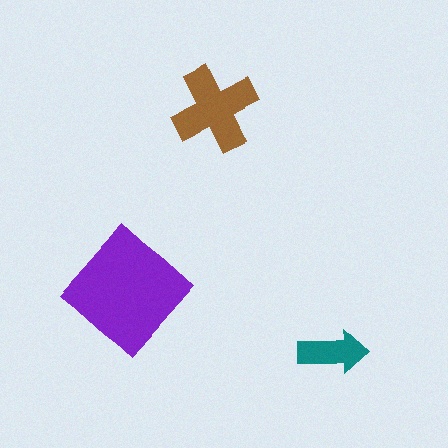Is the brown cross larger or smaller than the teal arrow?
Larger.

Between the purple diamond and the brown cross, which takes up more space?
The purple diamond.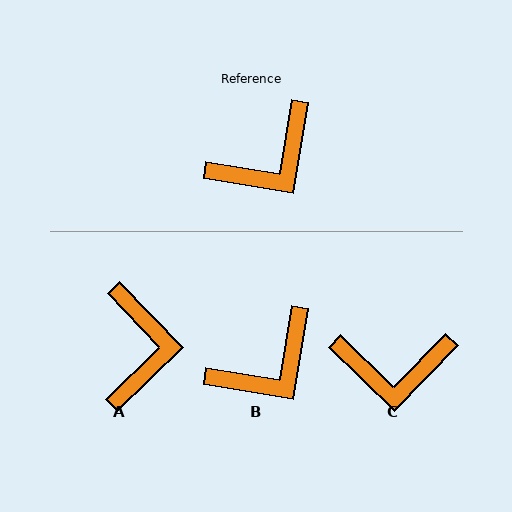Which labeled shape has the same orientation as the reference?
B.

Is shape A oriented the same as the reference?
No, it is off by about 53 degrees.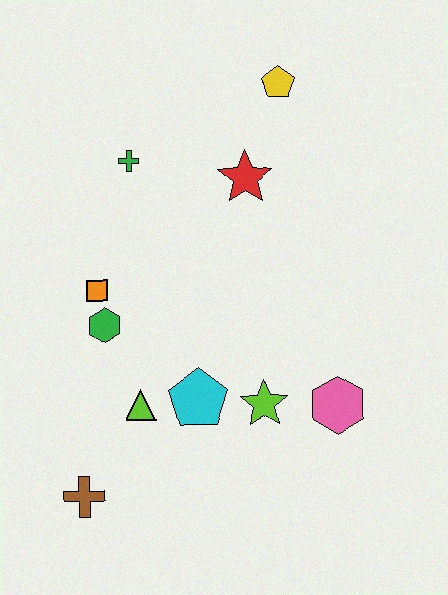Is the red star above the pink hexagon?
Yes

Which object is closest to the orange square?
The green hexagon is closest to the orange square.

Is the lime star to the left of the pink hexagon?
Yes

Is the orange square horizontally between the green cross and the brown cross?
Yes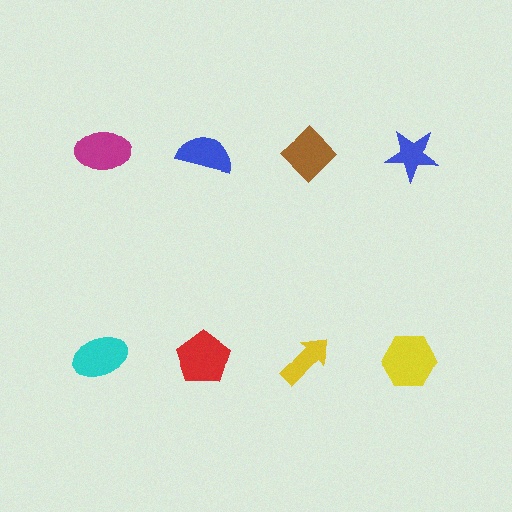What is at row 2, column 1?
A cyan ellipse.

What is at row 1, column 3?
A brown diamond.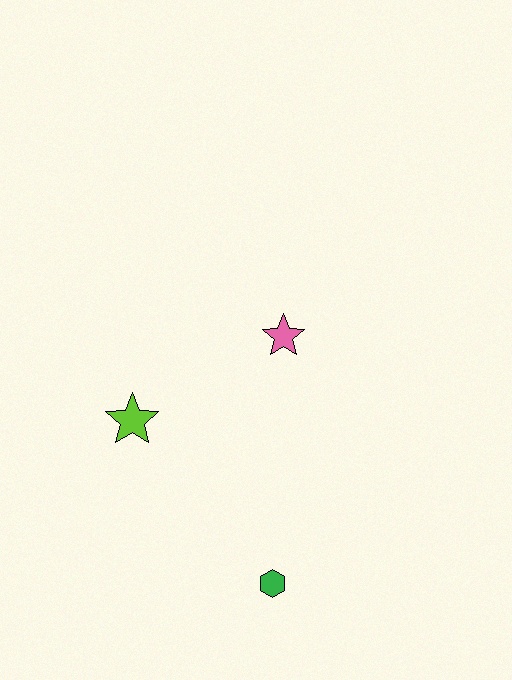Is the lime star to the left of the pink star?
Yes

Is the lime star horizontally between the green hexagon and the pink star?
No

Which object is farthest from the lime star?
The green hexagon is farthest from the lime star.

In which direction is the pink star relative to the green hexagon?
The pink star is above the green hexagon.